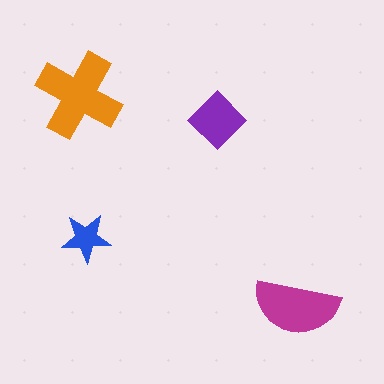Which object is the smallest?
The blue star.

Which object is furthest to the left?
The orange cross is leftmost.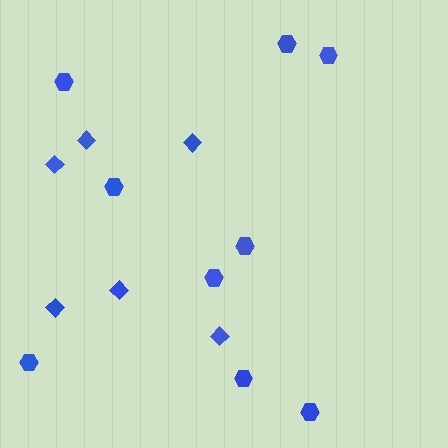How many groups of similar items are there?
There are 2 groups: one group of hexagons (9) and one group of diamonds (6).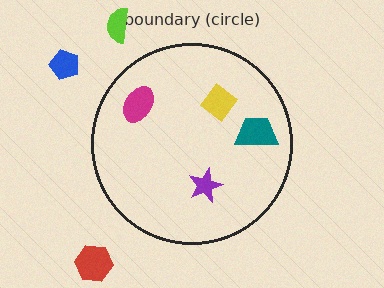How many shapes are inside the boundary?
4 inside, 3 outside.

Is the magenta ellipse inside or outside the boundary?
Inside.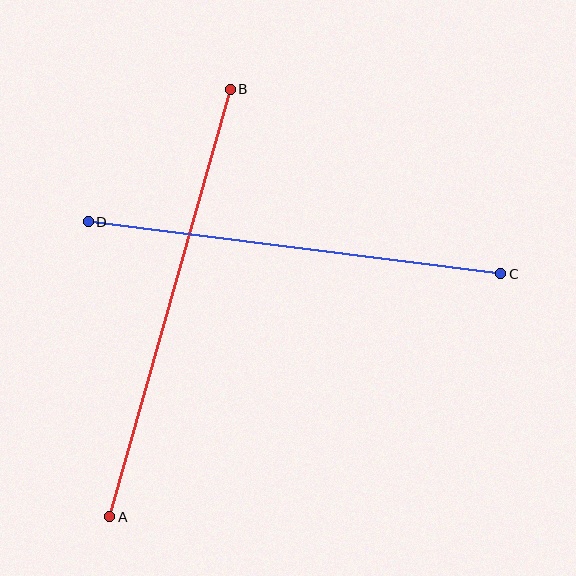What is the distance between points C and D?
The distance is approximately 416 pixels.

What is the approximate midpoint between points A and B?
The midpoint is at approximately (170, 303) pixels.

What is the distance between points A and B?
The distance is approximately 444 pixels.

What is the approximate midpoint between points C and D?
The midpoint is at approximately (294, 248) pixels.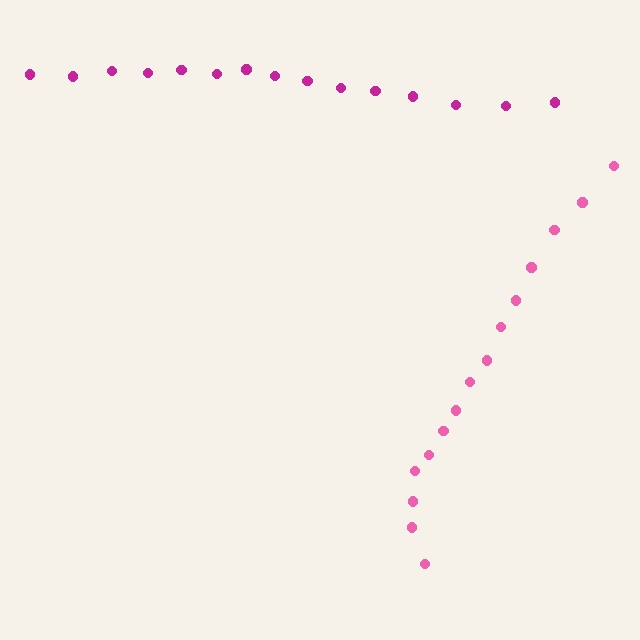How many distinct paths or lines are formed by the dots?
There are 2 distinct paths.